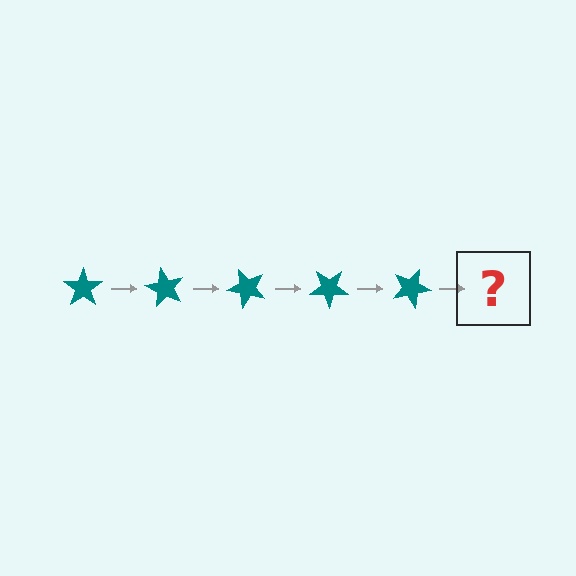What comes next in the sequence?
The next element should be a teal star rotated 300 degrees.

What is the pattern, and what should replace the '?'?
The pattern is that the star rotates 60 degrees each step. The '?' should be a teal star rotated 300 degrees.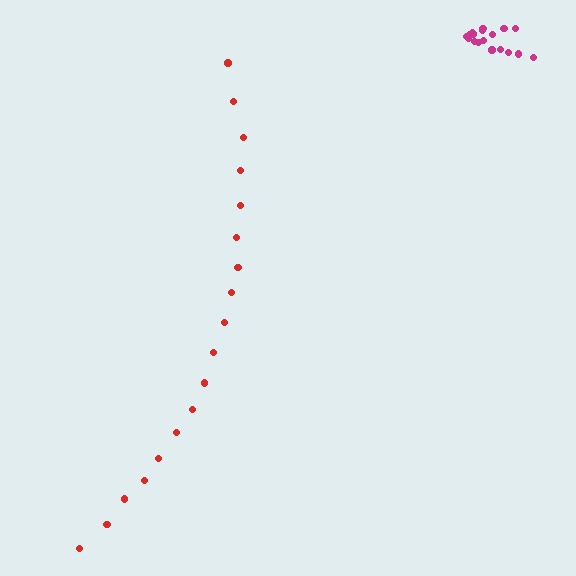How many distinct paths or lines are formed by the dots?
There are 2 distinct paths.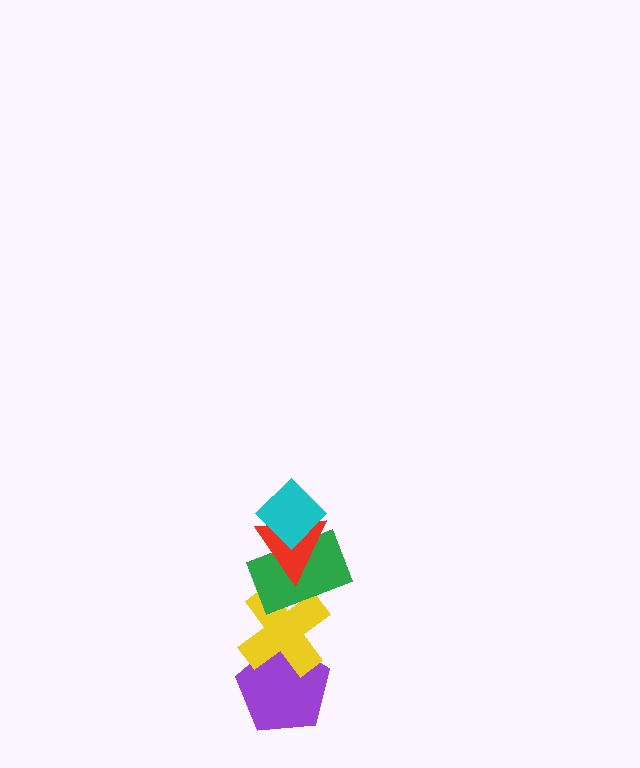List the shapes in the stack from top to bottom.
From top to bottom: the cyan diamond, the red triangle, the green rectangle, the yellow cross, the purple pentagon.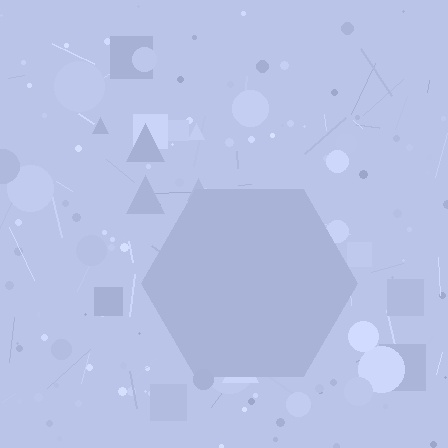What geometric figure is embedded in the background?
A hexagon is embedded in the background.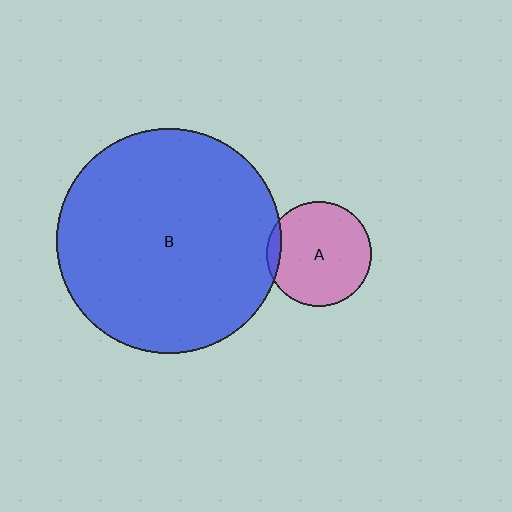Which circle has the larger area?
Circle B (blue).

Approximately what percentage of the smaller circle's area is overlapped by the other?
Approximately 5%.